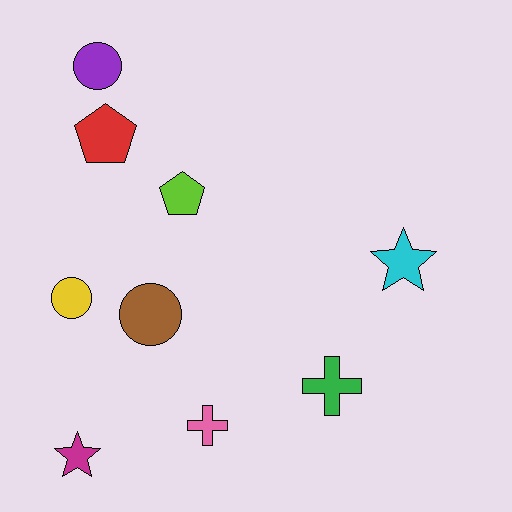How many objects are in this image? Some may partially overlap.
There are 9 objects.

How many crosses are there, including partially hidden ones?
There are 2 crosses.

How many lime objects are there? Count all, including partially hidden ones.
There is 1 lime object.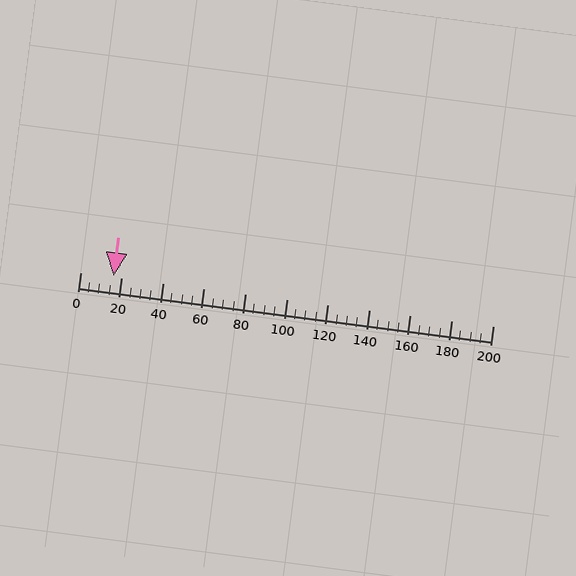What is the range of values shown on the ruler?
The ruler shows values from 0 to 200.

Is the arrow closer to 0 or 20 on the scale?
The arrow is closer to 20.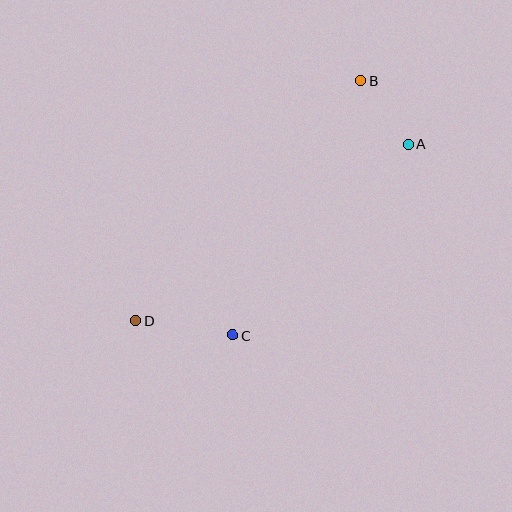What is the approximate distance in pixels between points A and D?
The distance between A and D is approximately 324 pixels.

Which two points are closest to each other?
Points A and B are closest to each other.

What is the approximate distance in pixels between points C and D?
The distance between C and D is approximately 98 pixels.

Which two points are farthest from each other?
Points B and D are farthest from each other.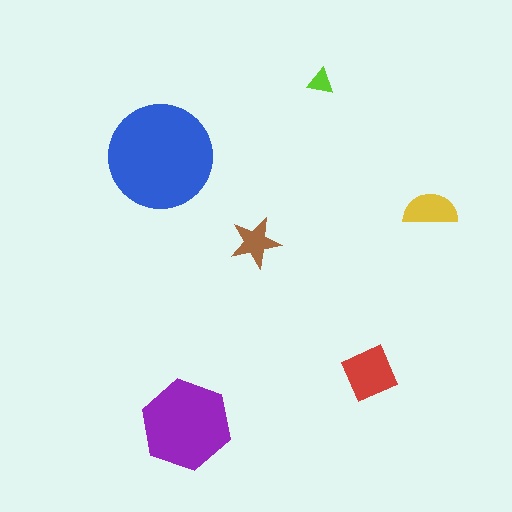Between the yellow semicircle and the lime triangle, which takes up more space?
The yellow semicircle.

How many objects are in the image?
There are 6 objects in the image.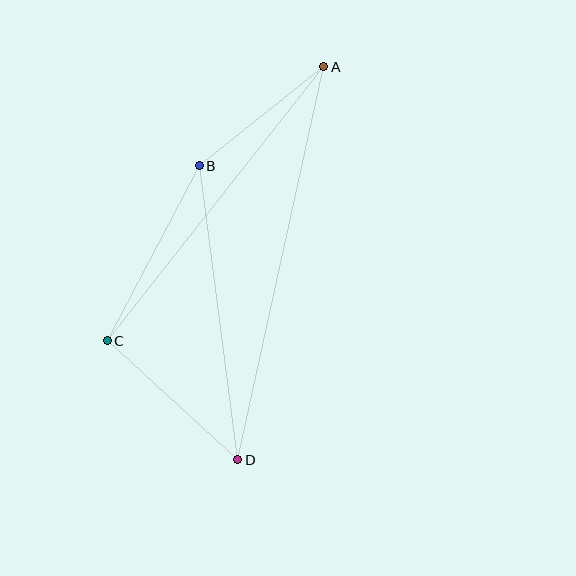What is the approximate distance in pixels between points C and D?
The distance between C and D is approximately 177 pixels.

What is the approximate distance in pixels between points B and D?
The distance between B and D is approximately 297 pixels.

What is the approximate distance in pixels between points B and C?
The distance between B and C is approximately 198 pixels.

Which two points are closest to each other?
Points A and B are closest to each other.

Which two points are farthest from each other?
Points A and D are farthest from each other.